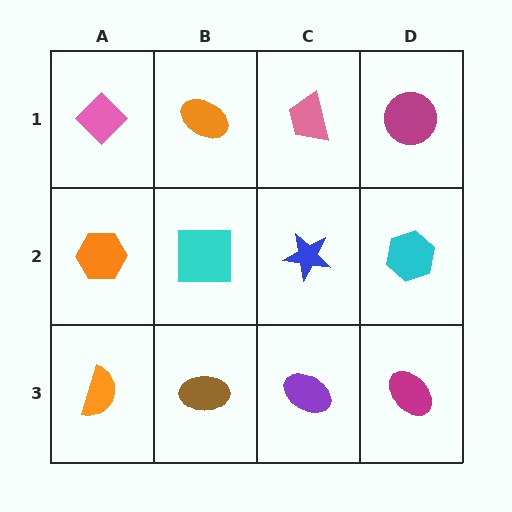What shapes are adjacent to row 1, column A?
An orange hexagon (row 2, column A), an orange ellipse (row 1, column B).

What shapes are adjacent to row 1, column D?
A cyan hexagon (row 2, column D), a pink trapezoid (row 1, column C).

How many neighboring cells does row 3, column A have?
2.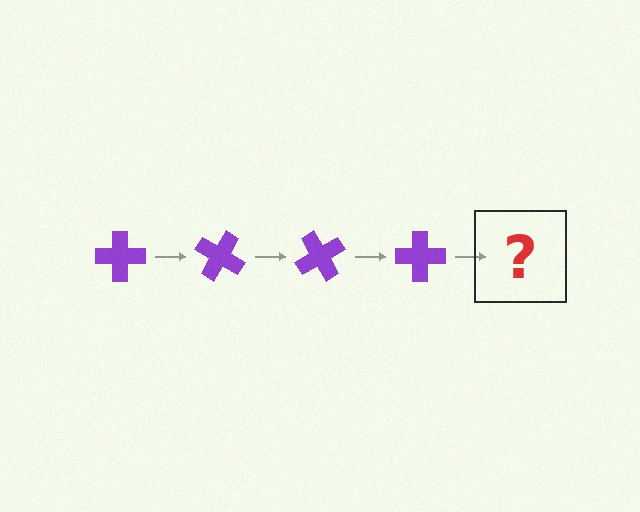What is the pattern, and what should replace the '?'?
The pattern is that the cross rotates 30 degrees each step. The '?' should be a purple cross rotated 120 degrees.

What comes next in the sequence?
The next element should be a purple cross rotated 120 degrees.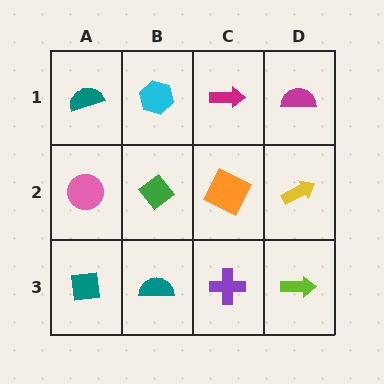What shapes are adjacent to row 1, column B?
A green diamond (row 2, column B), a teal semicircle (row 1, column A), a magenta arrow (row 1, column C).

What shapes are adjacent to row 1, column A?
A pink circle (row 2, column A), a cyan hexagon (row 1, column B).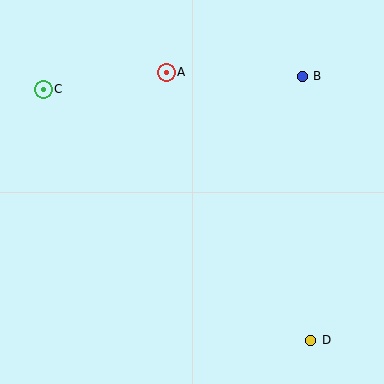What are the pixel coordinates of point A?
Point A is at (166, 72).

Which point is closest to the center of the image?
Point A at (166, 72) is closest to the center.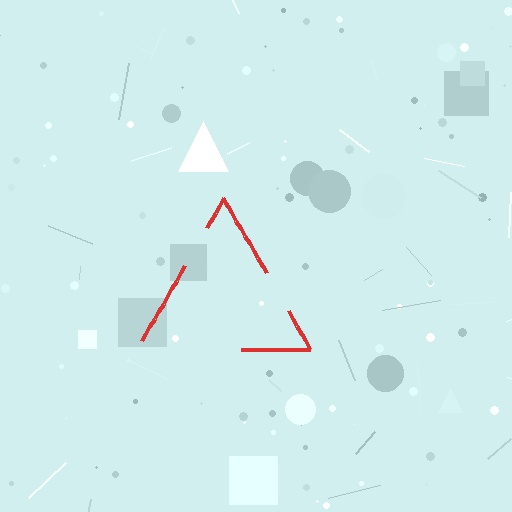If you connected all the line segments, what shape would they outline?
They would outline a triangle.